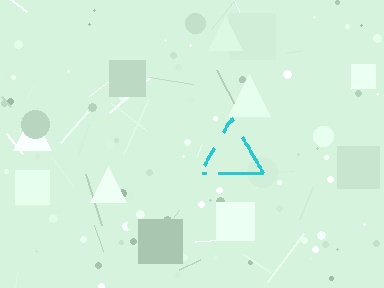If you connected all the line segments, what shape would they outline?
They would outline a triangle.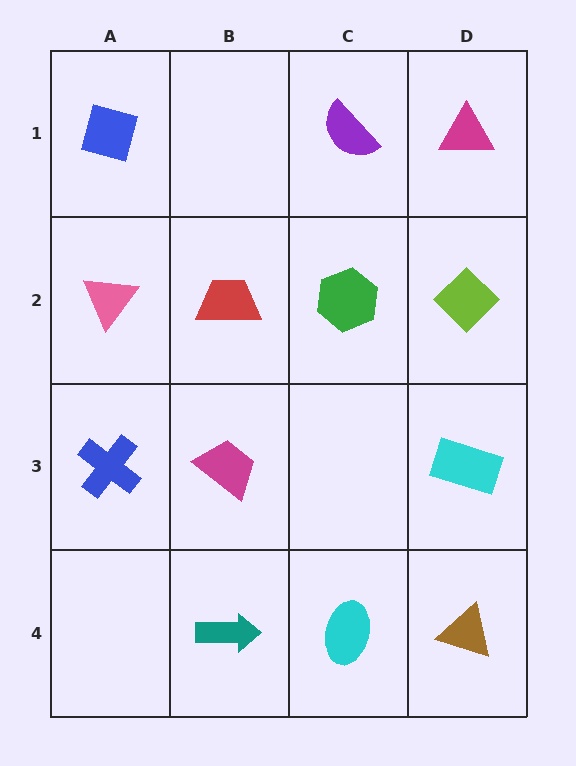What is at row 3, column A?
A blue cross.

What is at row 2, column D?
A lime diamond.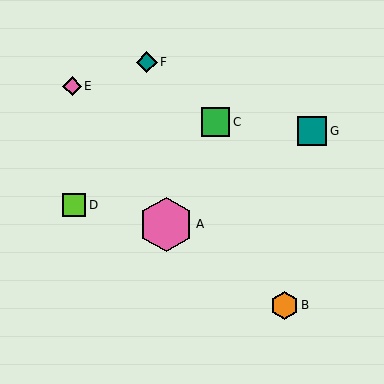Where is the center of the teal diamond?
The center of the teal diamond is at (147, 62).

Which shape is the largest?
The pink hexagon (labeled A) is the largest.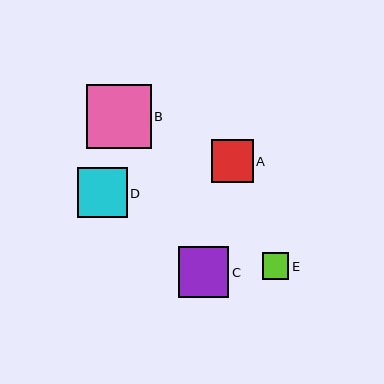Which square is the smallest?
Square E is the smallest with a size of approximately 26 pixels.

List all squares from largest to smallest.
From largest to smallest: B, C, D, A, E.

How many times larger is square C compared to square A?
Square C is approximately 1.2 times the size of square A.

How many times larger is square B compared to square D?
Square B is approximately 1.3 times the size of square D.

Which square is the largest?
Square B is the largest with a size of approximately 65 pixels.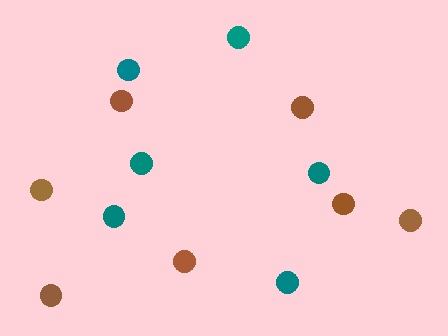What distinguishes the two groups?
There are 2 groups: one group of teal circles (6) and one group of brown circles (7).